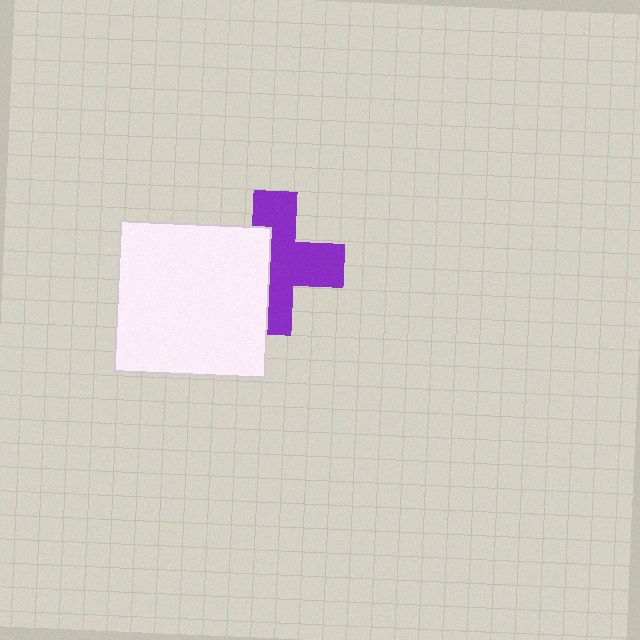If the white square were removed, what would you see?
You would see the complete purple cross.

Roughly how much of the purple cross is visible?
About half of it is visible (roughly 59%).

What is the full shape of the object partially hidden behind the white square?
The partially hidden object is a purple cross.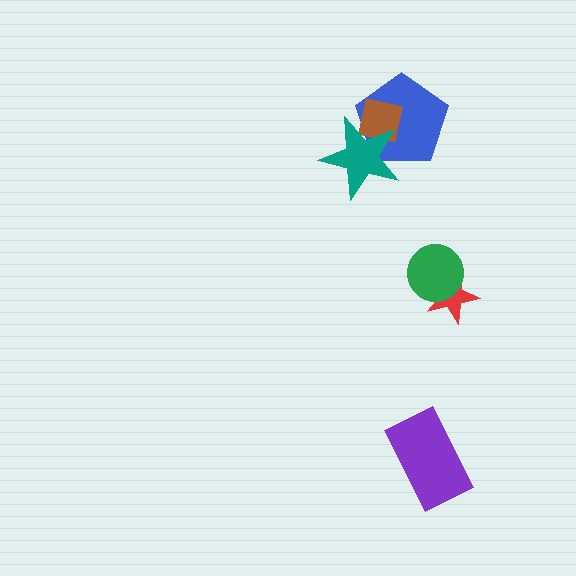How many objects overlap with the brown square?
2 objects overlap with the brown square.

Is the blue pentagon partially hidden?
Yes, it is partially covered by another shape.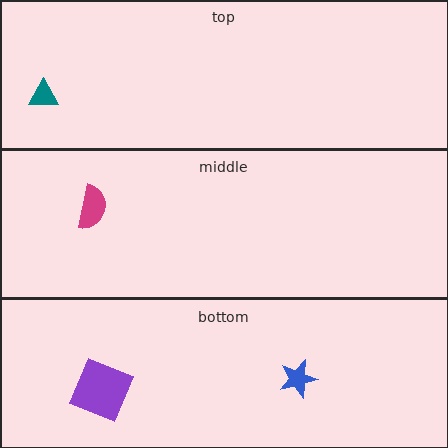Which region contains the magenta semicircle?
The middle region.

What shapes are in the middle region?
The magenta semicircle.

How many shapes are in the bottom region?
2.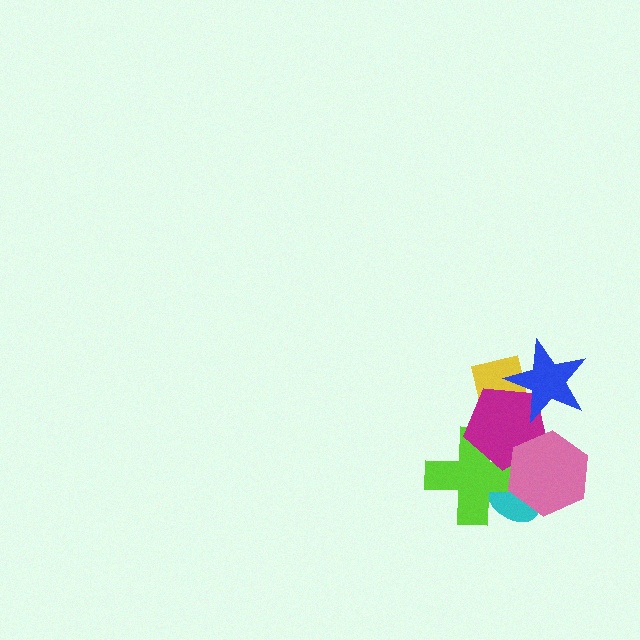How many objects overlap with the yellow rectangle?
2 objects overlap with the yellow rectangle.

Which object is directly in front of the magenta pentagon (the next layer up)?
The pink hexagon is directly in front of the magenta pentagon.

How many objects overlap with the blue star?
2 objects overlap with the blue star.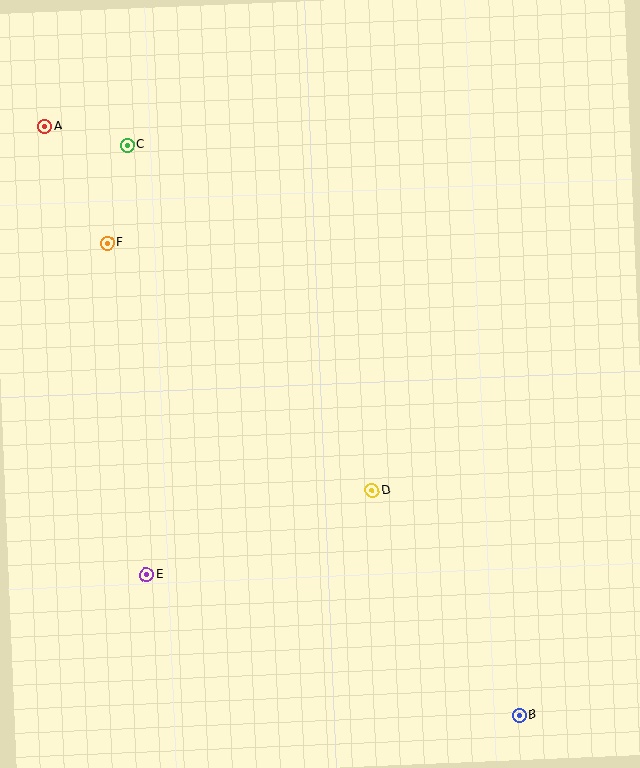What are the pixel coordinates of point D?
Point D is at (372, 491).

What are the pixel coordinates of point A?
Point A is at (45, 126).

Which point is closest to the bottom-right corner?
Point B is closest to the bottom-right corner.